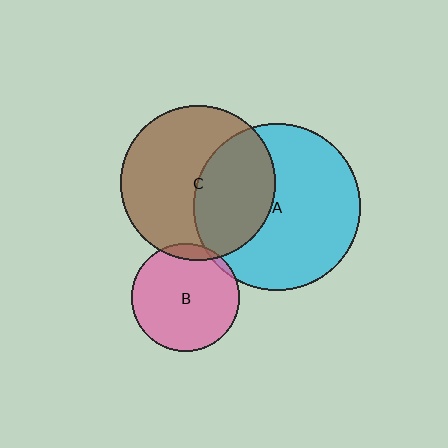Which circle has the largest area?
Circle A (cyan).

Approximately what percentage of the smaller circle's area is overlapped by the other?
Approximately 5%.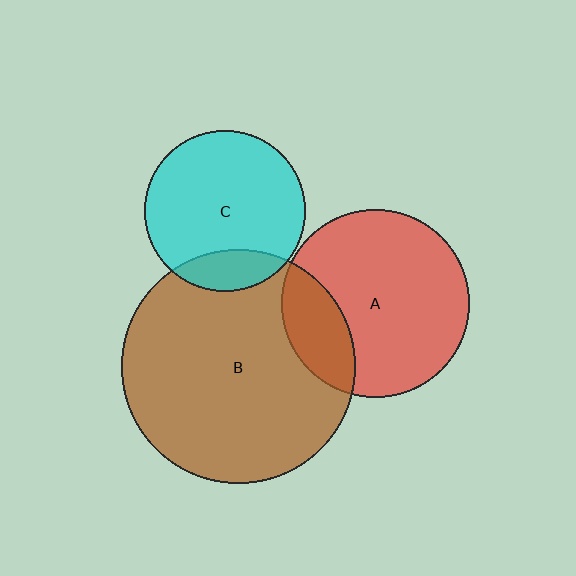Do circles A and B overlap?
Yes.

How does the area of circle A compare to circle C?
Approximately 1.4 times.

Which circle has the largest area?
Circle B (brown).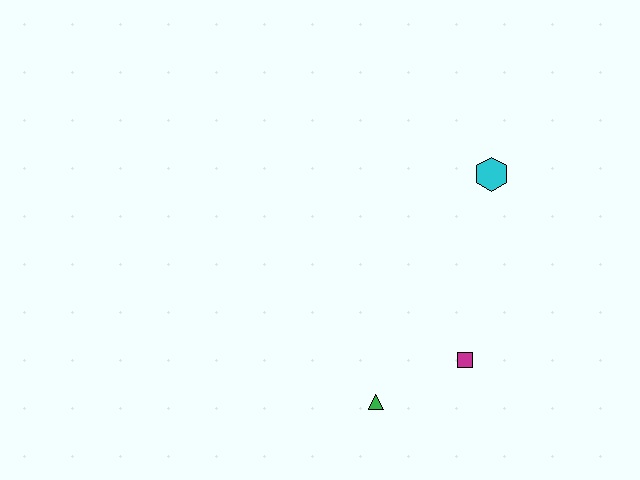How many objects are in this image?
There are 3 objects.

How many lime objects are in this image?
There are no lime objects.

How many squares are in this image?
There is 1 square.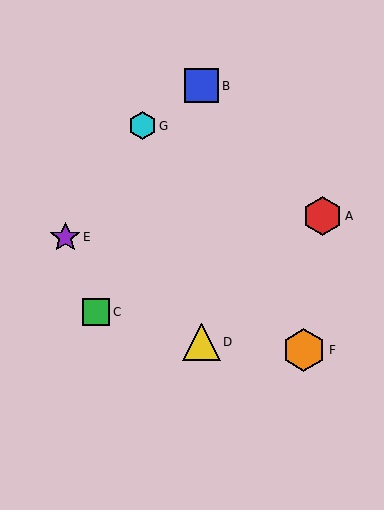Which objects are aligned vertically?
Objects B, D are aligned vertically.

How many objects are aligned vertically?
2 objects (B, D) are aligned vertically.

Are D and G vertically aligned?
No, D is at x≈201 and G is at x≈142.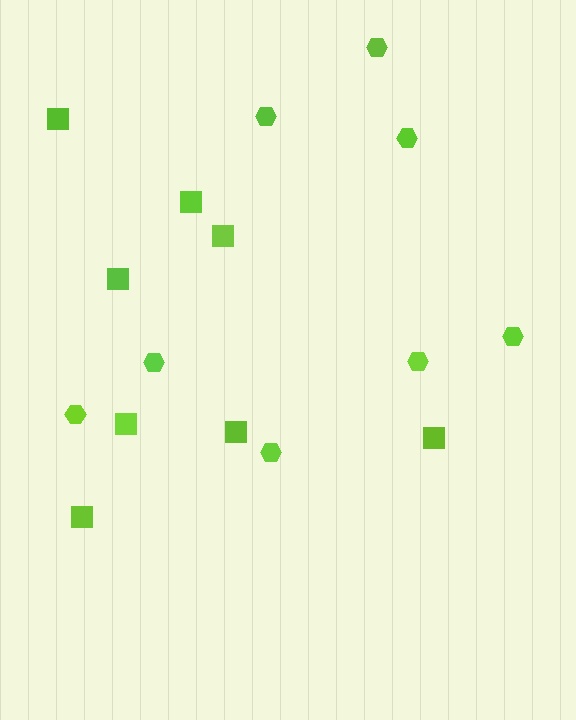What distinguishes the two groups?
There are 2 groups: one group of squares (8) and one group of hexagons (8).